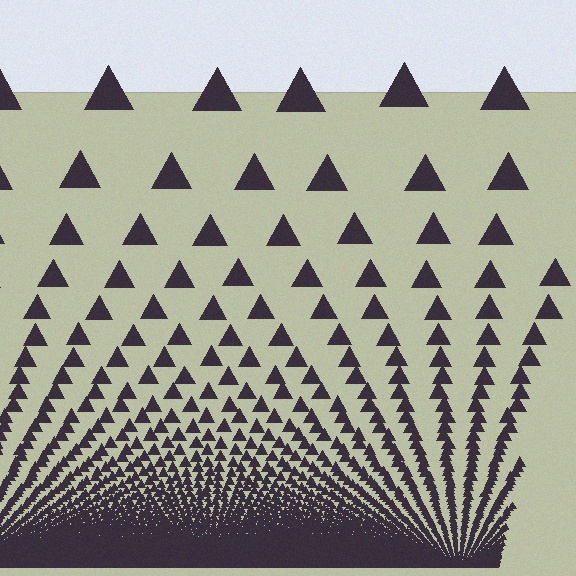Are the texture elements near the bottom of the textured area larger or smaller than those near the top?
Smaller. The gradient is inverted — elements near the bottom are smaller and denser.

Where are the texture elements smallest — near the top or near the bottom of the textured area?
Near the bottom.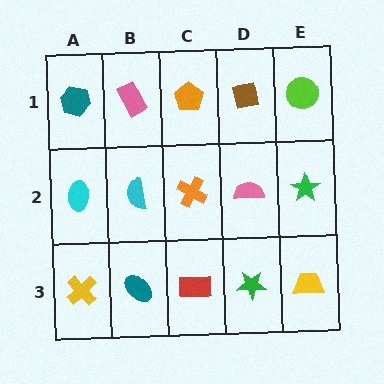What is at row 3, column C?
A red rectangle.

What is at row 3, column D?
A green star.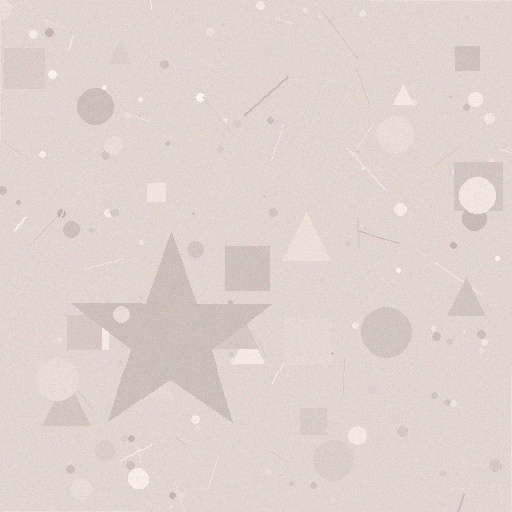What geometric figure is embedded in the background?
A star is embedded in the background.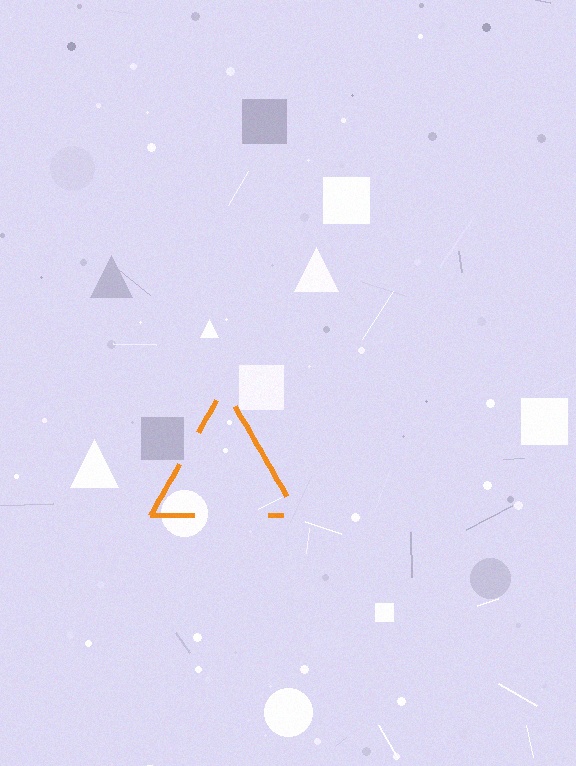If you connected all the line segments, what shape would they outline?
They would outline a triangle.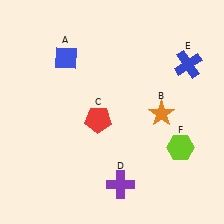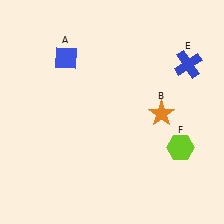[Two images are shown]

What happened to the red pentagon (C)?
The red pentagon (C) was removed in Image 2. It was in the bottom-left area of Image 1.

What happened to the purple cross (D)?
The purple cross (D) was removed in Image 2. It was in the bottom-right area of Image 1.